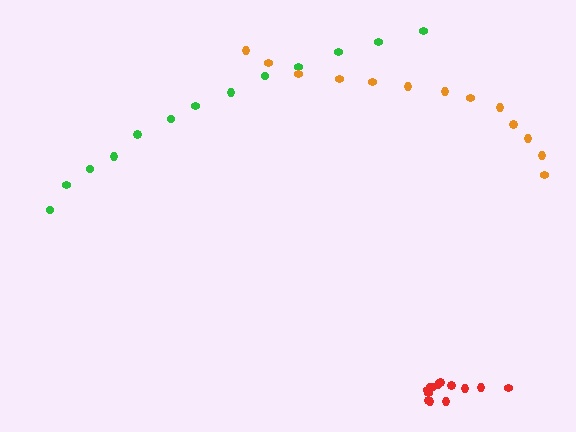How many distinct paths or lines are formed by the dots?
There are 3 distinct paths.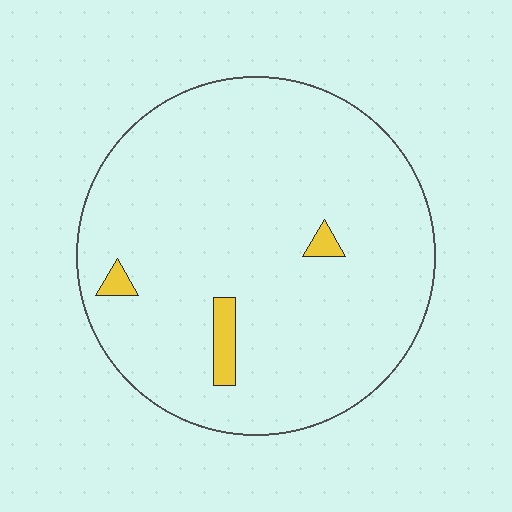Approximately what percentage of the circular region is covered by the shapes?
Approximately 5%.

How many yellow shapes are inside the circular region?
3.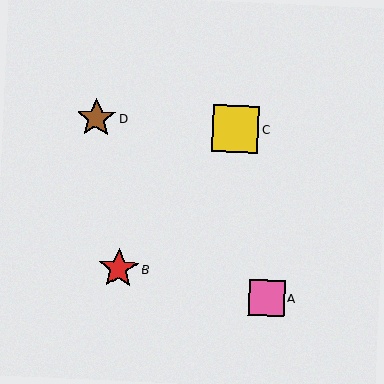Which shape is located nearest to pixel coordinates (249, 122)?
The yellow square (labeled C) at (235, 129) is nearest to that location.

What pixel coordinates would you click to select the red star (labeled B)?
Click at (118, 269) to select the red star B.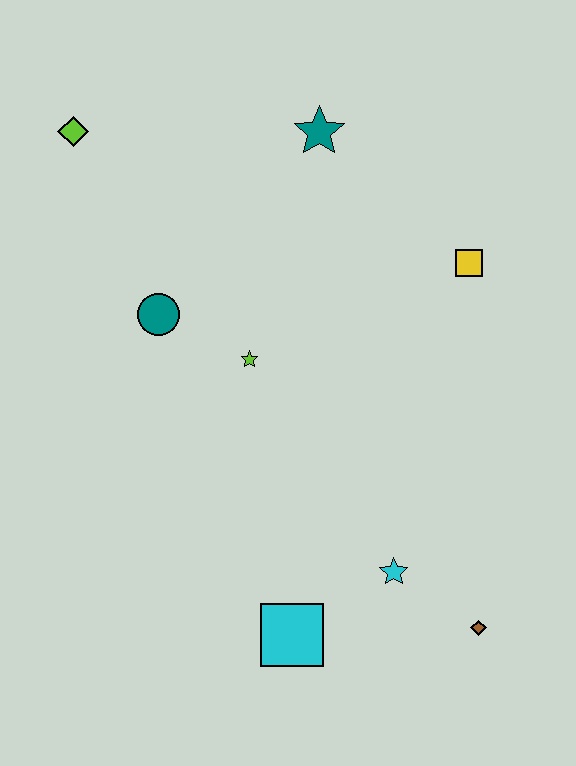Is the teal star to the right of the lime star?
Yes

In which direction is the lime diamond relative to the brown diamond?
The lime diamond is above the brown diamond.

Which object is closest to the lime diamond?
The teal circle is closest to the lime diamond.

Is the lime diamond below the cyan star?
No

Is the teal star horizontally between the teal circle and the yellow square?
Yes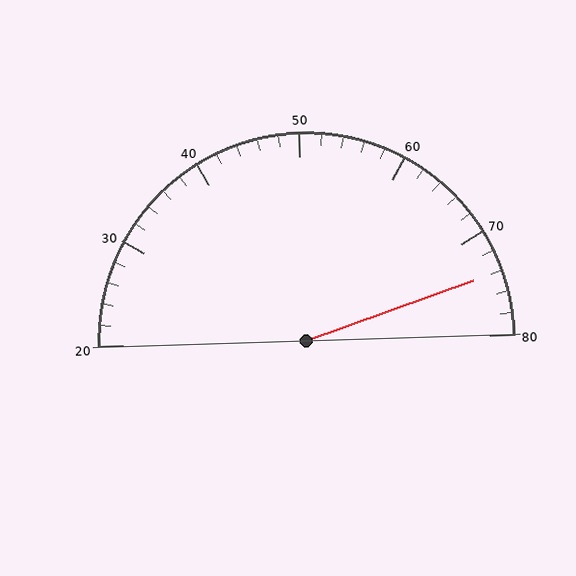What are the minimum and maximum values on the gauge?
The gauge ranges from 20 to 80.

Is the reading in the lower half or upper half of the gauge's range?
The reading is in the upper half of the range (20 to 80).